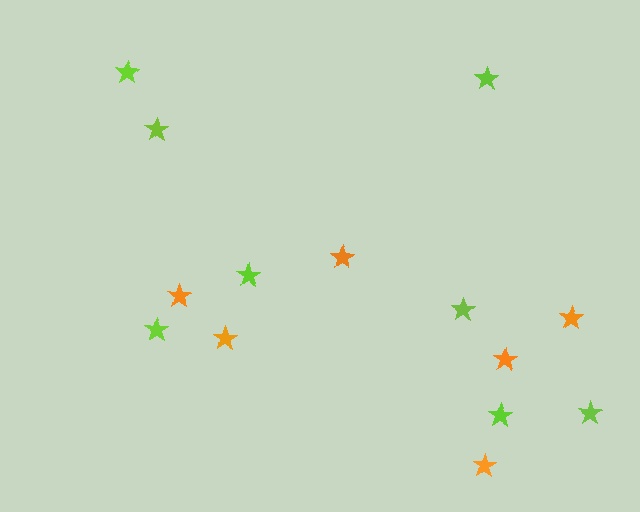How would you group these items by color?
There are 2 groups: one group of orange stars (6) and one group of lime stars (8).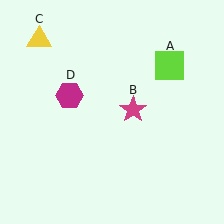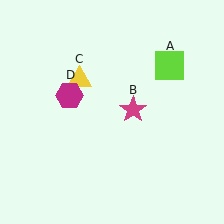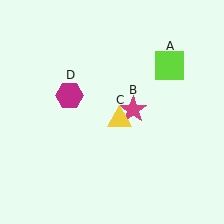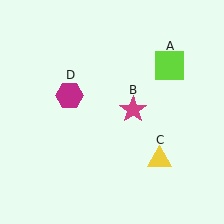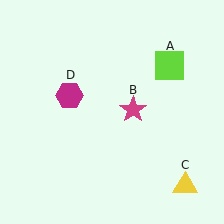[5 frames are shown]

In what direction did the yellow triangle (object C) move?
The yellow triangle (object C) moved down and to the right.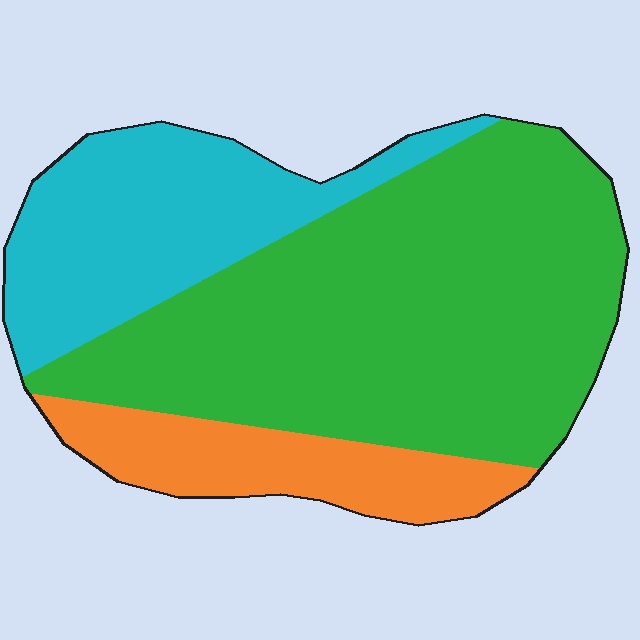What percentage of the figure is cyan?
Cyan covers about 25% of the figure.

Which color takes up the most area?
Green, at roughly 60%.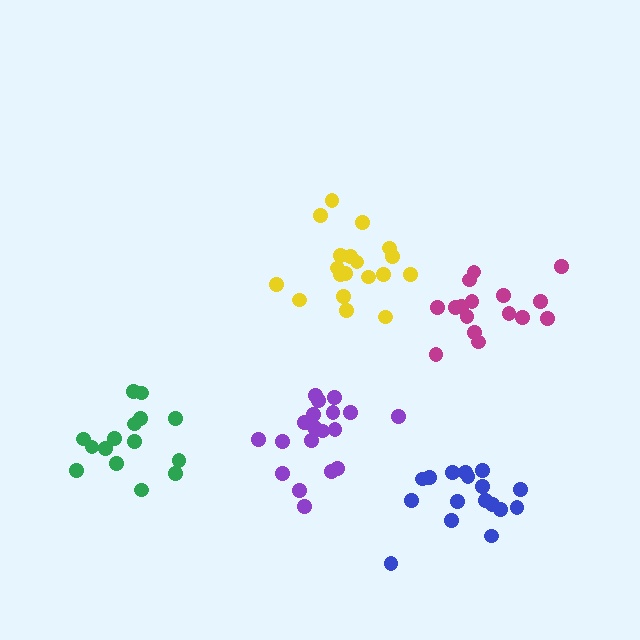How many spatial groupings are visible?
There are 5 spatial groupings.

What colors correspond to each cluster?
The clusters are colored: green, yellow, magenta, blue, purple.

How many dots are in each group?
Group 1: 15 dots, Group 2: 19 dots, Group 3: 16 dots, Group 4: 17 dots, Group 5: 19 dots (86 total).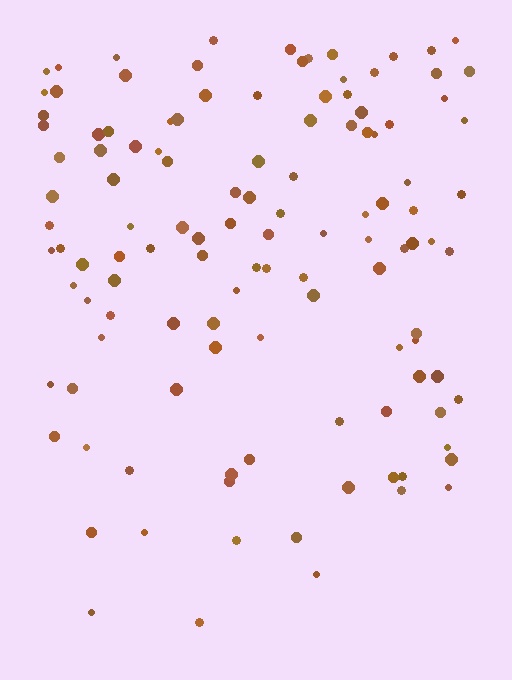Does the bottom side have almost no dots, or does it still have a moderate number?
Still a moderate number, just noticeably fewer than the top.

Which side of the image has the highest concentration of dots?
The top.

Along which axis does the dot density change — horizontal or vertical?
Vertical.